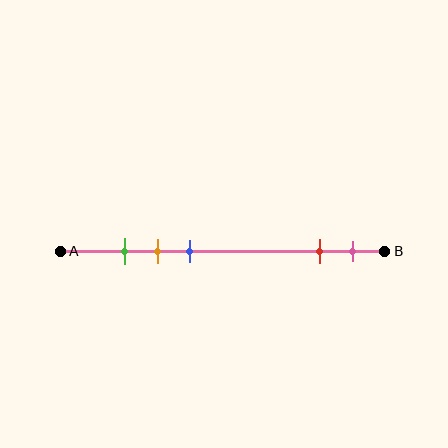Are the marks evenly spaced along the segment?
No, the marks are not evenly spaced.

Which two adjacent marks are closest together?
The green and orange marks are the closest adjacent pair.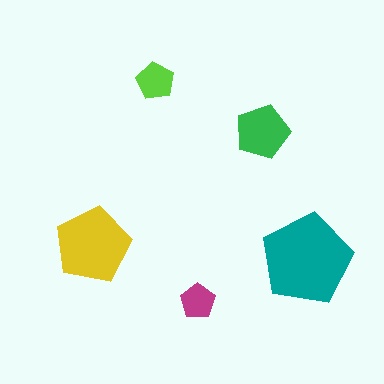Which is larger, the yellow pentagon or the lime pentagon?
The yellow one.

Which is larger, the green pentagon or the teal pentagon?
The teal one.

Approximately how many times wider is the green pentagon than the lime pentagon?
About 1.5 times wider.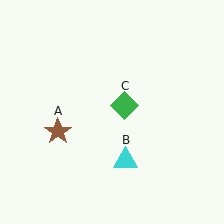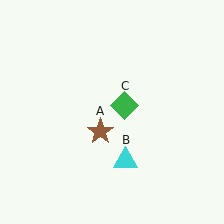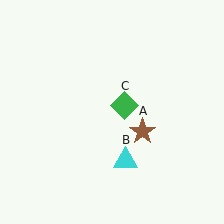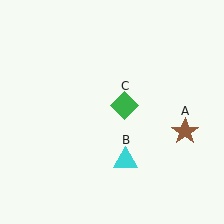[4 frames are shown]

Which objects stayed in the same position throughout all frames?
Cyan triangle (object B) and green diamond (object C) remained stationary.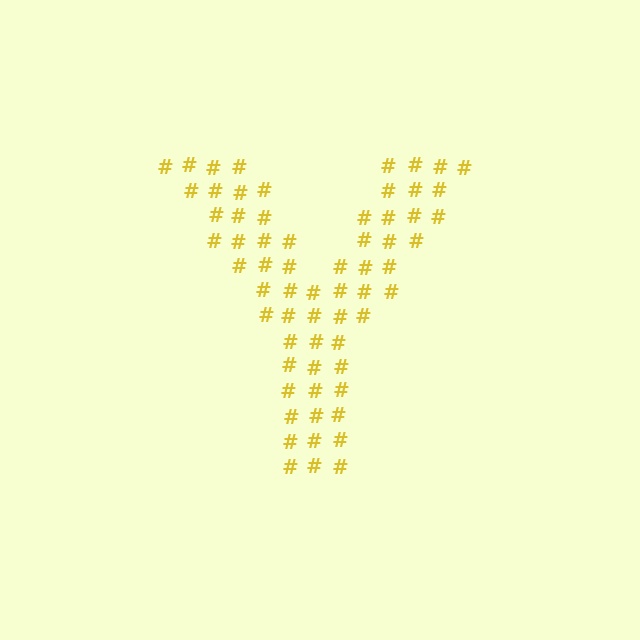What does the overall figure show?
The overall figure shows the letter Y.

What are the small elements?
The small elements are hash symbols.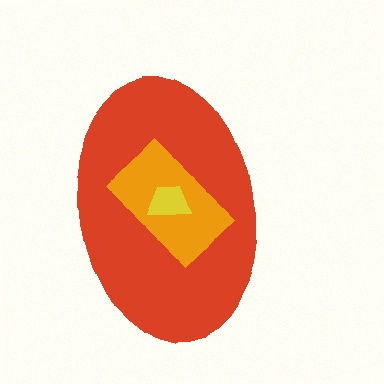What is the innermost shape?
The yellow trapezoid.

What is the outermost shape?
The red ellipse.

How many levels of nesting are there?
3.